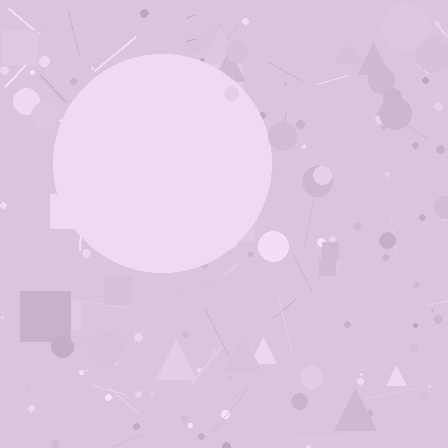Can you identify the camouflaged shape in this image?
The camouflaged shape is a circle.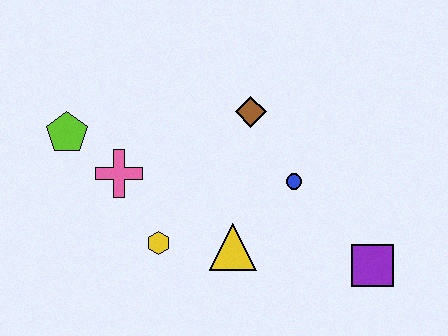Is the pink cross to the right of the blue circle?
No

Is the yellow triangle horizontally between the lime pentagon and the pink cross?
No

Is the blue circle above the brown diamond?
No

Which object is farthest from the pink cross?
The purple square is farthest from the pink cross.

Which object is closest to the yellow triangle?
The yellow hexagon is closest to the yellow triangle.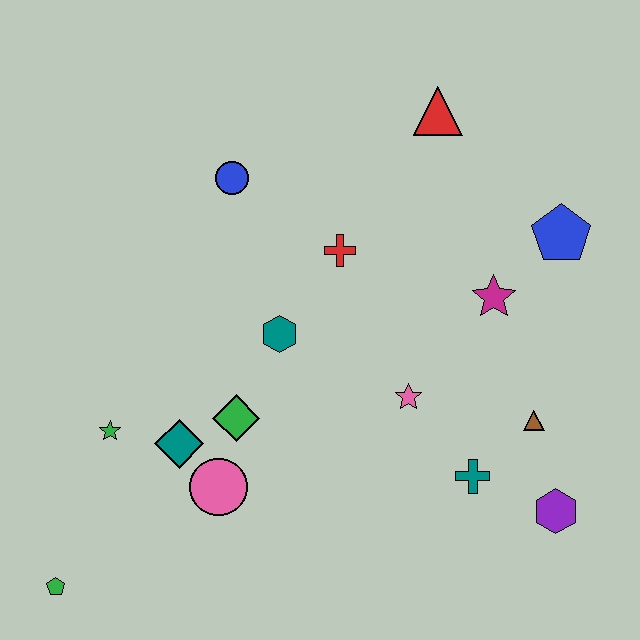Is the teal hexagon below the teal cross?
No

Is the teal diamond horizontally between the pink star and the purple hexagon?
No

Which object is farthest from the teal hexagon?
The green pentagon is farthest from the teal hexagon.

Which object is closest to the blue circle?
The red cross is closest to the blue circle.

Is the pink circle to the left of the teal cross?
Yes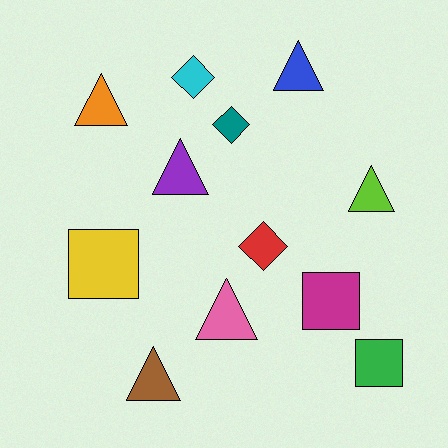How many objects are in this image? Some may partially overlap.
There are 12 objects.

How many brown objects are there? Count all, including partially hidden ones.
There is 1 brown object.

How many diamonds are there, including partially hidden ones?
There are 3 diamonds.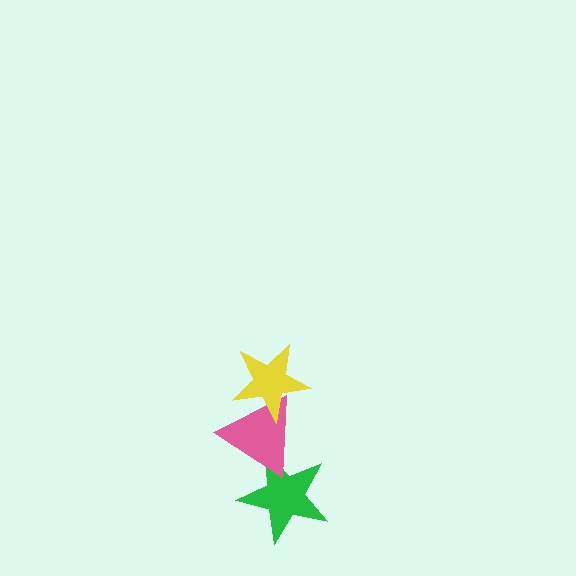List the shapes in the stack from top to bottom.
From top to bottom: the yellow star, the pink triangle, the green star.